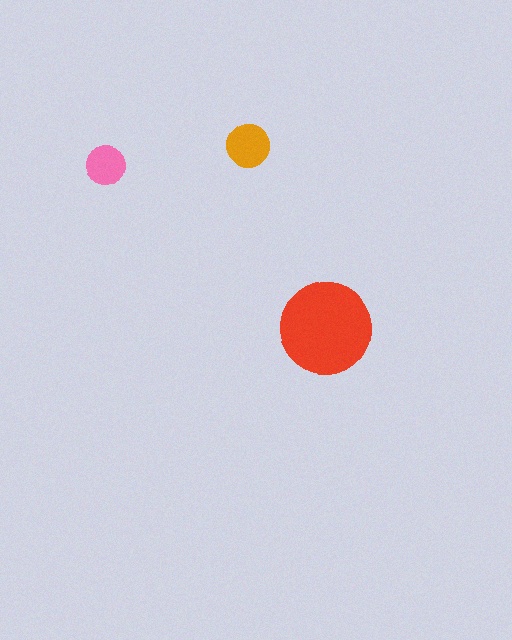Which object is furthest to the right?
The red circle is rightmost.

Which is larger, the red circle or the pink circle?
The red one.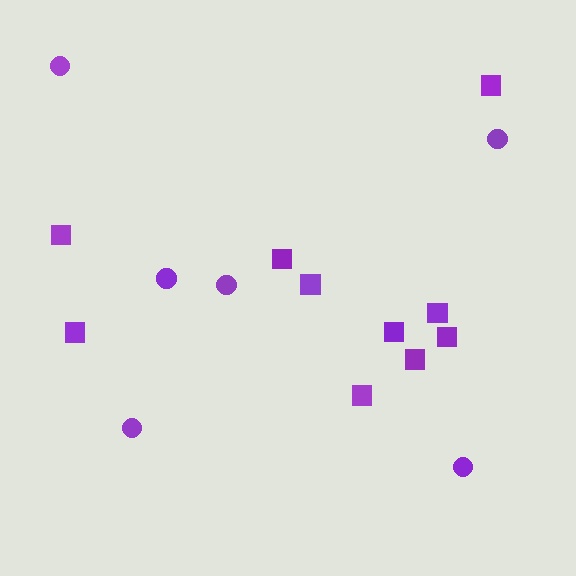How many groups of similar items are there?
There are 2 groups: one group of squares (10) and one group of circles (6).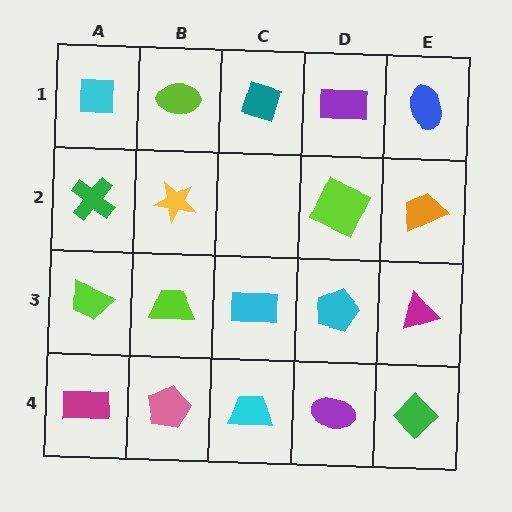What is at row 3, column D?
A cyan pentagon.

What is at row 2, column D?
A lime square.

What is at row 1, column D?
A purple rectangle.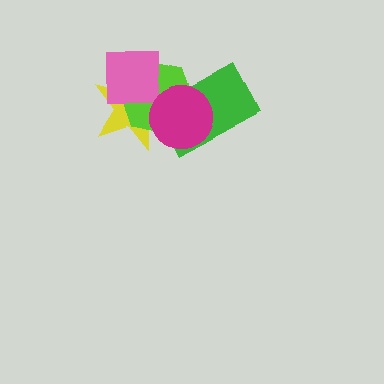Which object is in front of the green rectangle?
The magenta circle is in front of the green rectangle.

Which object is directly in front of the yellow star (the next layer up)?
The lime hexagon is directly in front of the yellow star.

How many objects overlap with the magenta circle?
3 objects overlap with the magenta circle.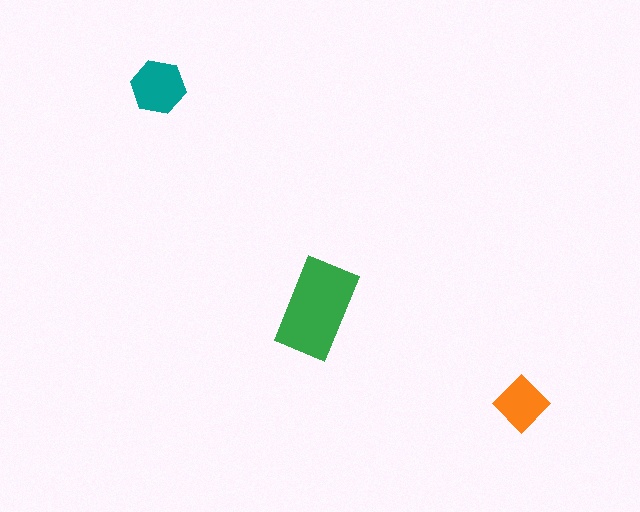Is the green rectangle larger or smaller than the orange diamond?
Larger.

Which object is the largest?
The green rectangle.